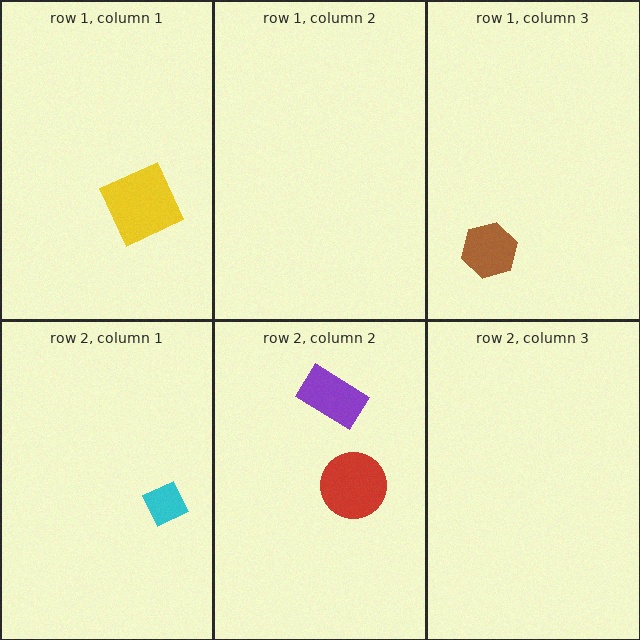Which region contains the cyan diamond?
The row 2, column 1 region.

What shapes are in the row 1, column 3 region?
The brown hexagon.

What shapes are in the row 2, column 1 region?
The cyan diamond.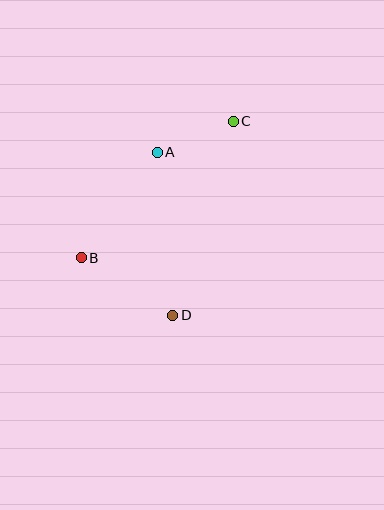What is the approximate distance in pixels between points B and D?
The distance between B and D is approximately 108 pixels.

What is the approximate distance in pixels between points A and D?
The distance between A and D is approximately 164 pixels.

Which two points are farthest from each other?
Points B and C are farthest from each other.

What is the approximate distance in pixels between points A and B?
The distance between A and B is approximately 130 pixels.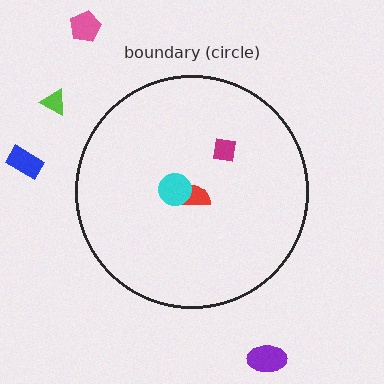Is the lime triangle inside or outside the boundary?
Outside.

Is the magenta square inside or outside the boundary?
Inside.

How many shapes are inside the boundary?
3 inside, 4 outside.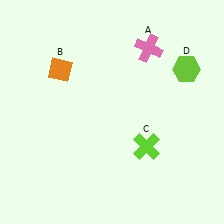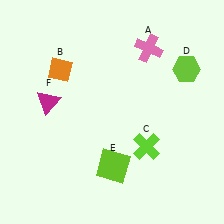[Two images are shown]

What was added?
A lime square (E), a magenta triangle (F) were added in Image 2.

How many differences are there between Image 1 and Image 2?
There are 2 differences between the two images.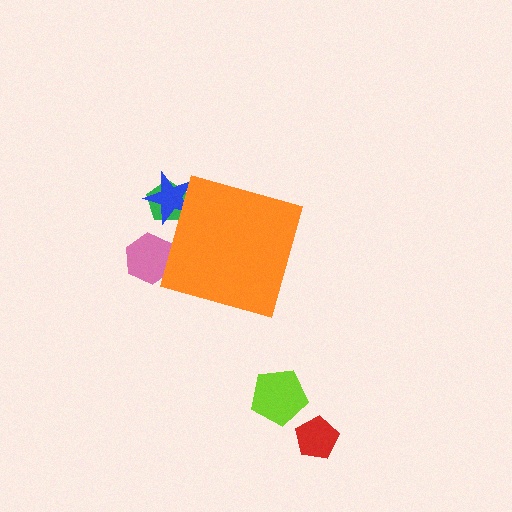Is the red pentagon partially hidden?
No, the red pentagon is fully visible.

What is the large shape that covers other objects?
An orange diamond.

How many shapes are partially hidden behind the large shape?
3 shapes are partially hidden.